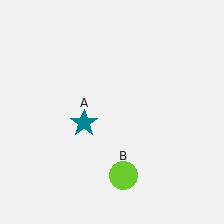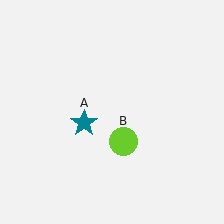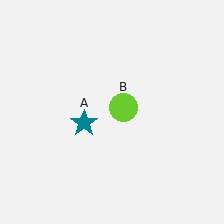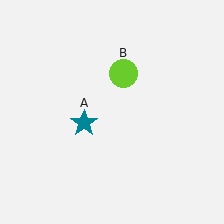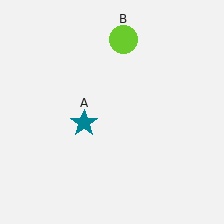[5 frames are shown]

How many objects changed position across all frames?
1 object changed position: lime circle (object B).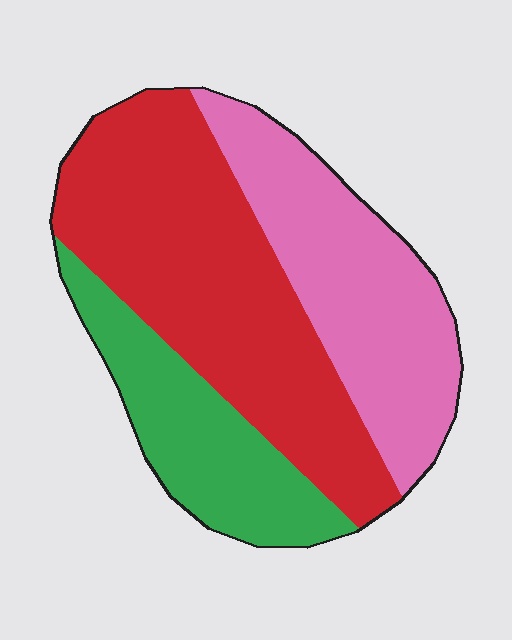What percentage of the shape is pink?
Pink takes up between a sixth and a third of the shape.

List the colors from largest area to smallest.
From largest to smallest: red, pink, green.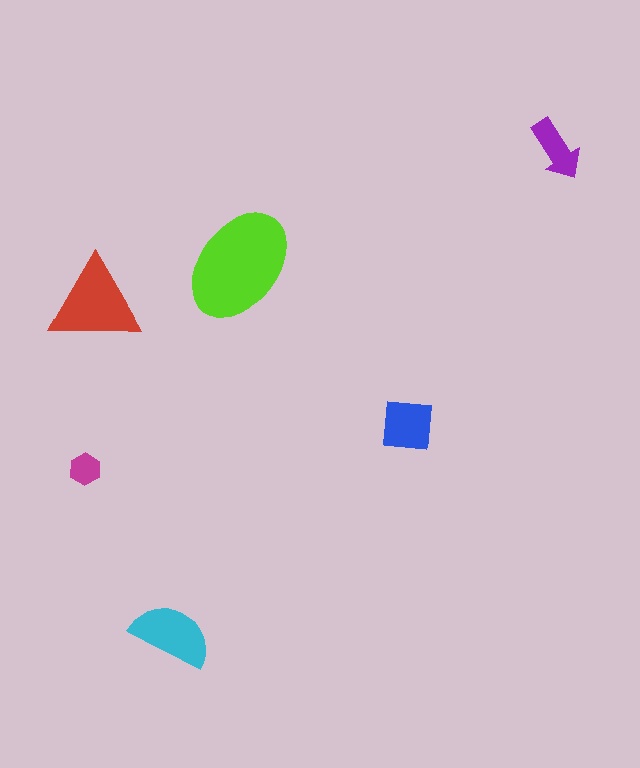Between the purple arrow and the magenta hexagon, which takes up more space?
The purple arrow.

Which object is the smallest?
The magenta hexagon.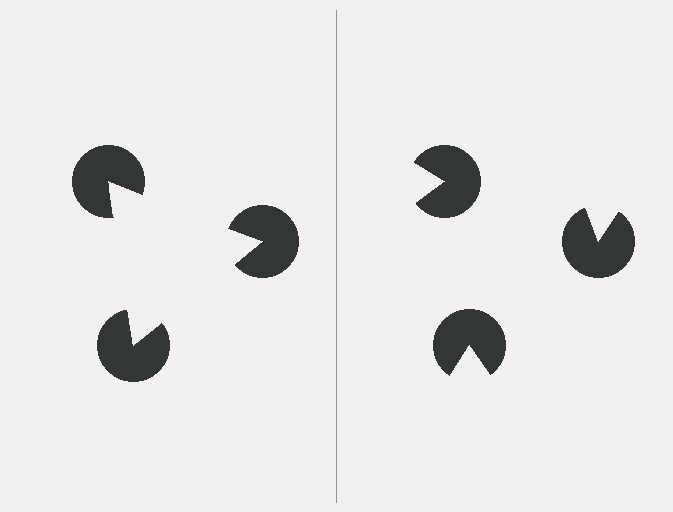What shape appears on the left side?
An illusory triangle.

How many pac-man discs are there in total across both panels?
6 — 3 on each side.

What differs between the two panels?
The pac-man discs are positioned identically on both sides; only the wedge orientations differ. On the left they align to a triangle; on the right they are misaligned.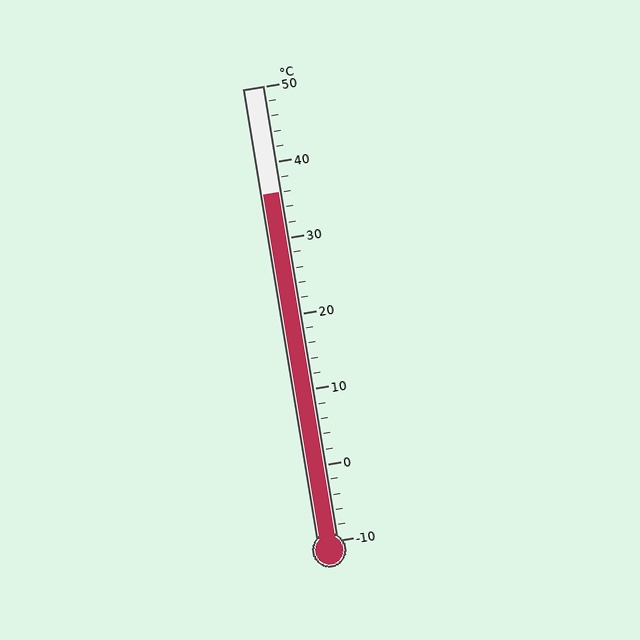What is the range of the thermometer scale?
The thermometer scale ranges from -10°C to 50°C.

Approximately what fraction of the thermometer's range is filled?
The thermometer is filled to approximately 75% of its range.